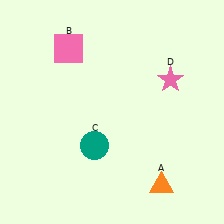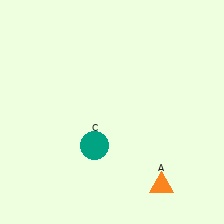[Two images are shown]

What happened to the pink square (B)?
The pink square (B) was removed in Image 2. It was in the top-left area of Image 1.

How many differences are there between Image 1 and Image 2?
There are 2 differences between the two images.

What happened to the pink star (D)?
The pink star (D) was removed in Image 2. It was in the top-right area of Image 1.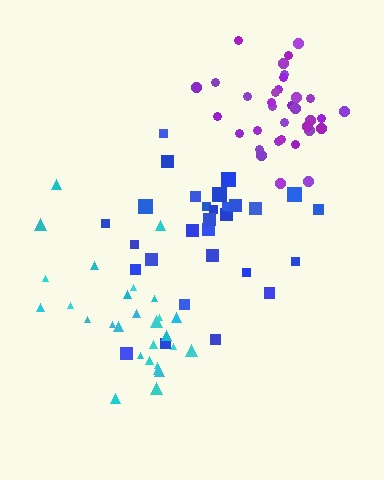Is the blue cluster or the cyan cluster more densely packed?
Cyan.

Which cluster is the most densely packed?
Purple.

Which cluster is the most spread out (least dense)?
Blue.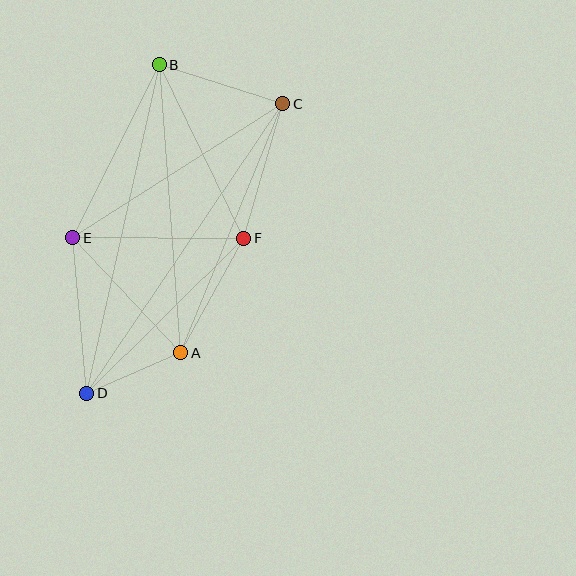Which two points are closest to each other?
Points A and D are closest to each other.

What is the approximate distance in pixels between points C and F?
The distance between C and F is approximately 140 pixels.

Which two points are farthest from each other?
Points C and D are farthest from each other.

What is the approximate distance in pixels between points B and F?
The distance between B and F is approximately 193 pixels.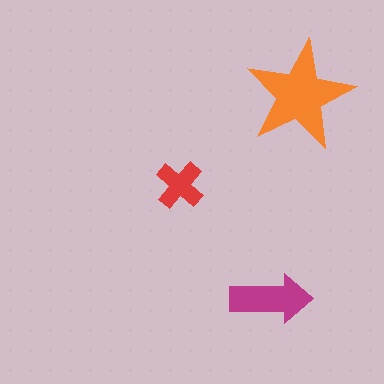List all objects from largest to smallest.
The orange star, the magenta arrow, the red cross.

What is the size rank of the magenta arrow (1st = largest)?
2nd.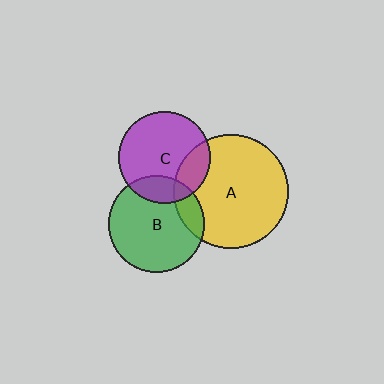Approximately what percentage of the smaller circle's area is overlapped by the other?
Approximately 20%.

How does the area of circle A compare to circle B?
Approximately 1.4 times.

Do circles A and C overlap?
Yes.